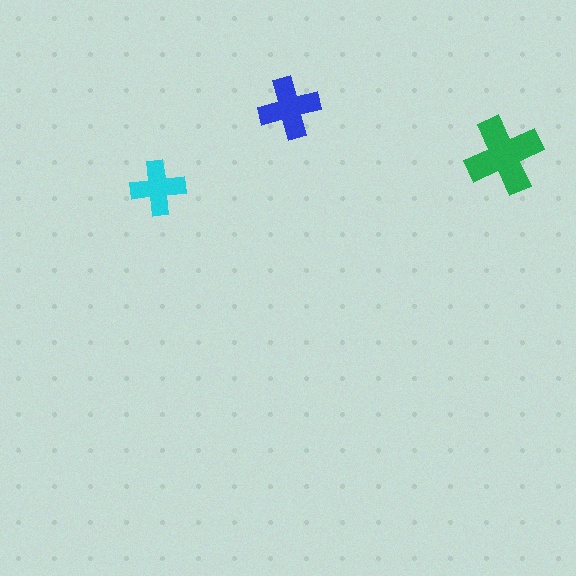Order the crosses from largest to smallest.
the green one, the blue one, the cyan one.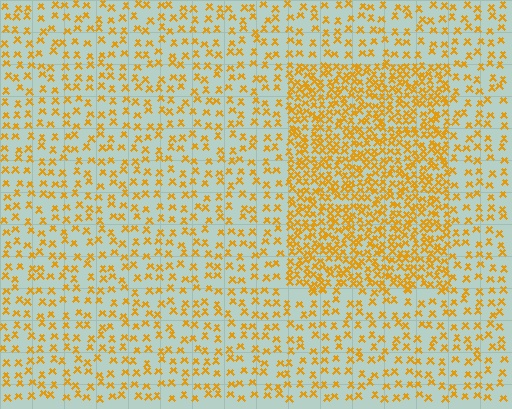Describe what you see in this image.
The image contains small orange elements arranged at two different densities. A rectangle-shaped region is visible where the elements are more densely packed than the surrounding area.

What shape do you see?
I see a rectangle.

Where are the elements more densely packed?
The elements are more densely packed inside the rectangle boundary.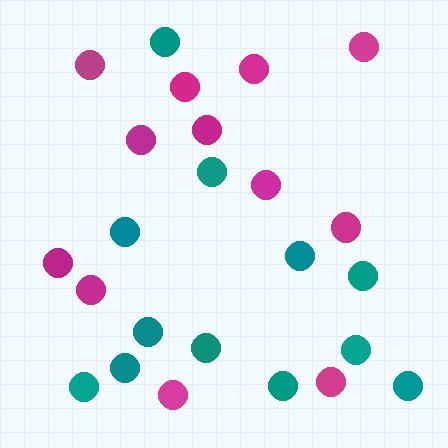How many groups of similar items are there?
There are 2 groups: one group of teal circles (12) and one group of magenta circles (12).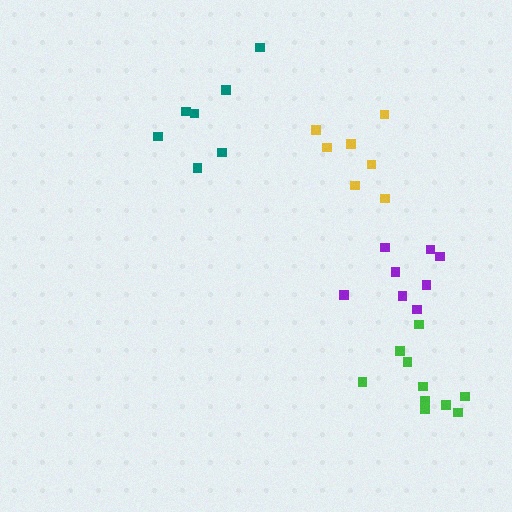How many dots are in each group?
Group 1: 7 dots, Group 2: 8 dots, Group 3: 10 dots, Group 4: 7 dots (32 total).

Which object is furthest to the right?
The green cluster is rightmost.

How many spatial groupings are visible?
There are 4 spatial groupings.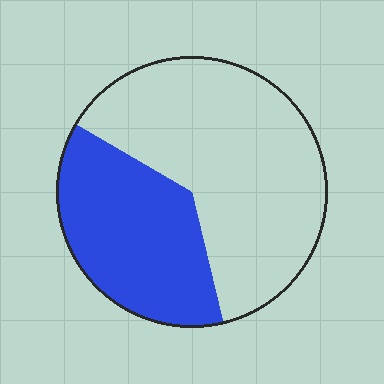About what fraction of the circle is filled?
About three eighths (3/8).